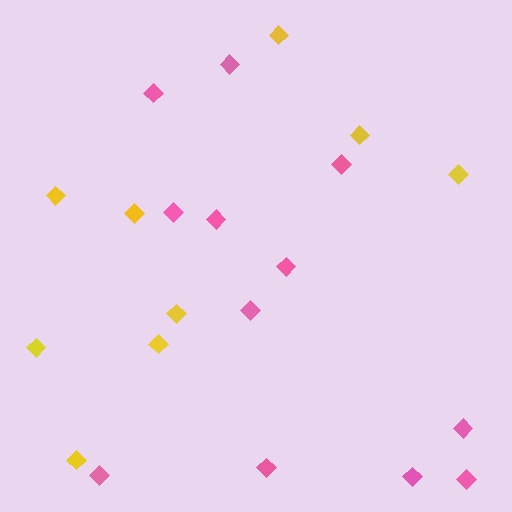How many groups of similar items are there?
There are 2 groups: one group of pink diamonds (12) and one group of yellow diamonds (9).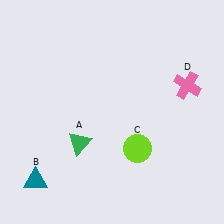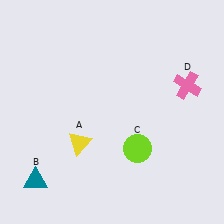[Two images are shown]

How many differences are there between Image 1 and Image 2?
There is 1 difference between the two images.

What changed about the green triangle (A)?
In Image 1, A is green. In Image 2, it changed to yellow.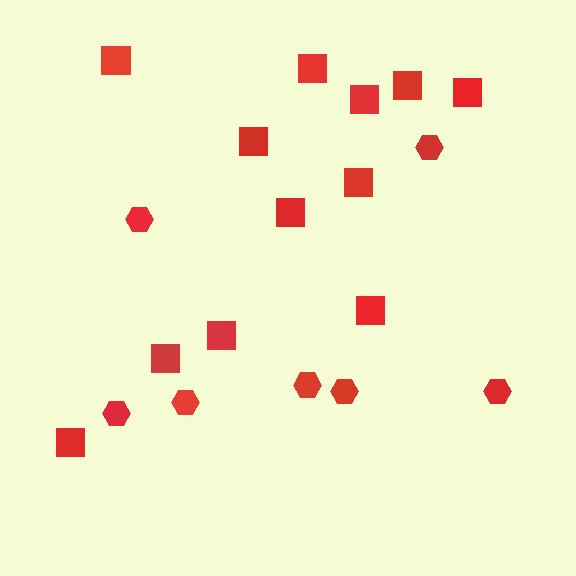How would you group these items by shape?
There are 2 groups: one group of hexagons (7) and one group of squares (12).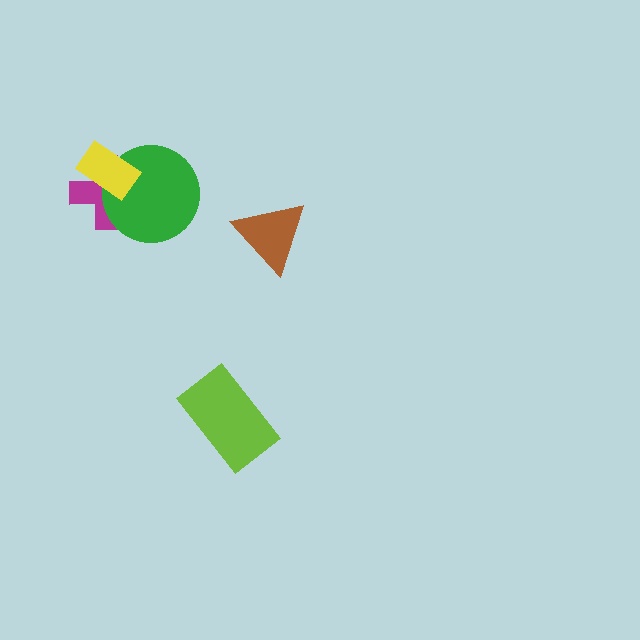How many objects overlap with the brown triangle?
0 objects overlap with the brown triangle.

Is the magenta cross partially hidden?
Yes, it is partially covered by another shape.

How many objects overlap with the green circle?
2 objects overlap with the green circle.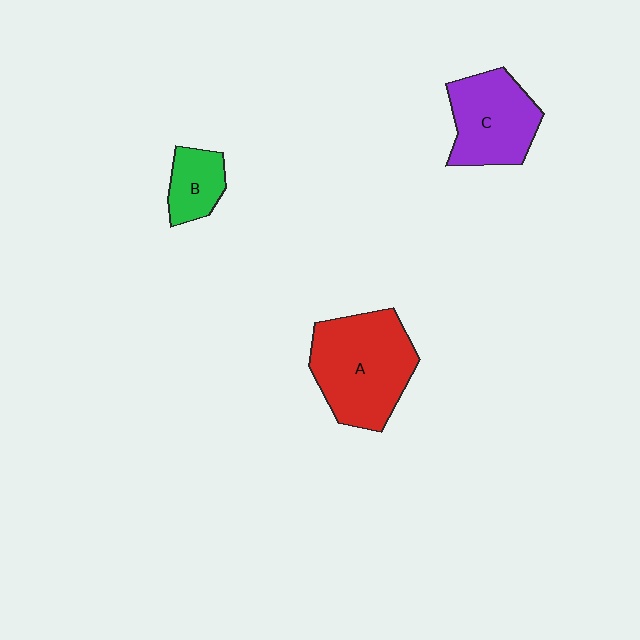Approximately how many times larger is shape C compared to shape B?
Approximately 2.0 times.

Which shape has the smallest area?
Shape B (green).